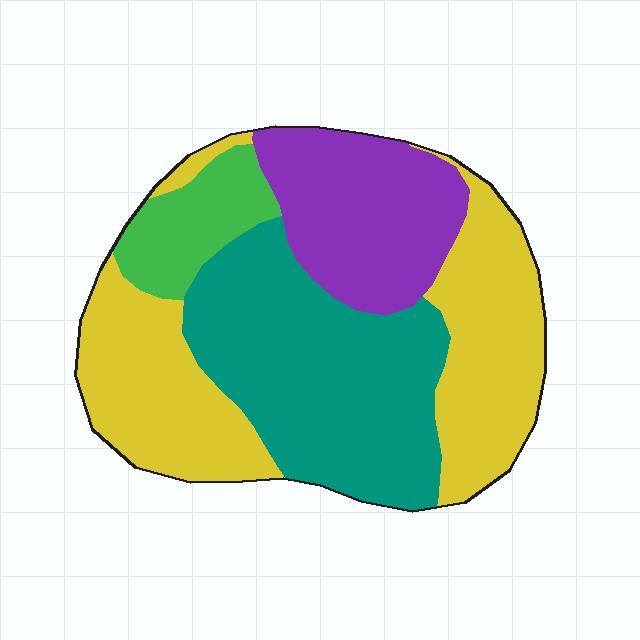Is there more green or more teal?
Teal.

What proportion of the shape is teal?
Teal takes up about one third (1/3) of the shape.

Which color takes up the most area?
Yellow, at roughly 40%.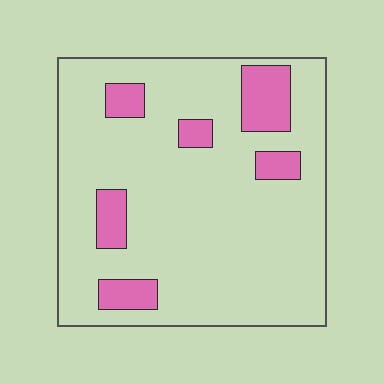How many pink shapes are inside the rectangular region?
6.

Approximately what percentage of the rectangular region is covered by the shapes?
Approximately 15%.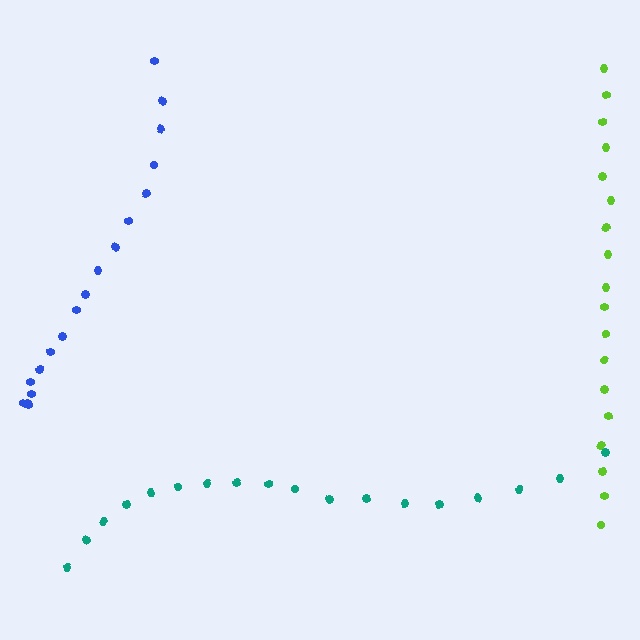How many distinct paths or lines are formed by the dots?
There are 3 distinct paths.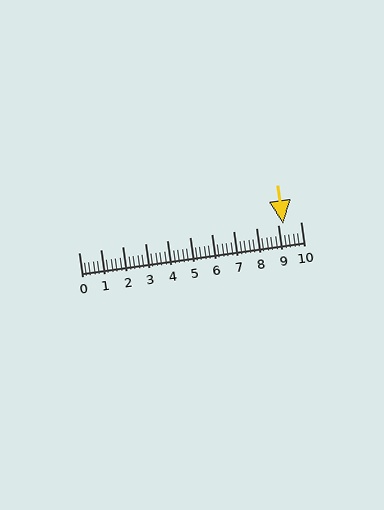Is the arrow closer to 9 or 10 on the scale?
The arrow is closer to 9.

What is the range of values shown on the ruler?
The ruler shows values from 0 to 10.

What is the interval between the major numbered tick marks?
The major tick marks are spaced 1 units apart.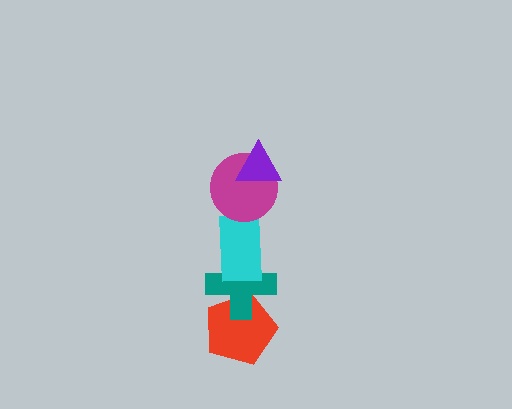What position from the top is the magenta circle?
The magenta circle is 2nd from the top.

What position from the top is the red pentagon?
The red pentagon is 5th from the top.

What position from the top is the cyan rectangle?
The cyan rectangle is 3rd from the top.